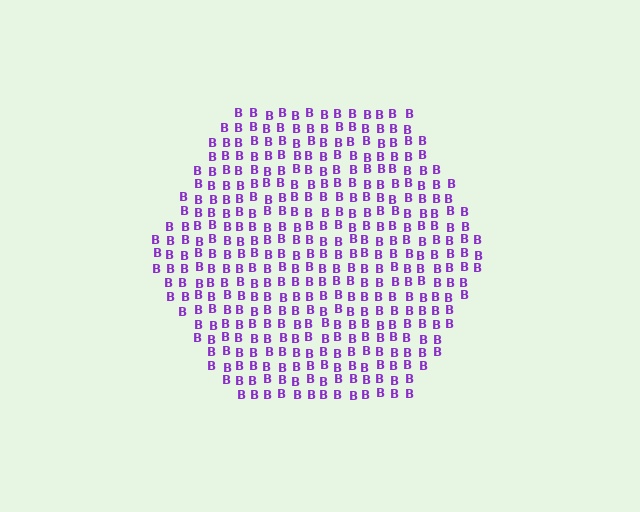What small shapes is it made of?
It is made of small letter B's.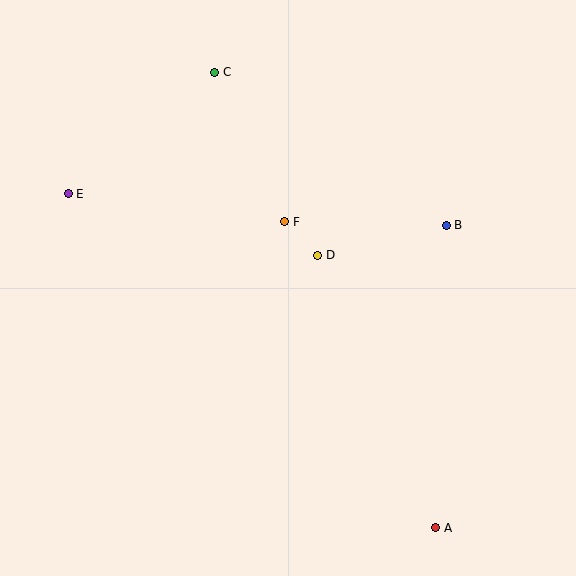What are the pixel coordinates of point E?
Point E is at (68, 194).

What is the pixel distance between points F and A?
The distance between F and A is 341 pixels.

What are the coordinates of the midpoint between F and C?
The midpoint between F and C is at (250, 147).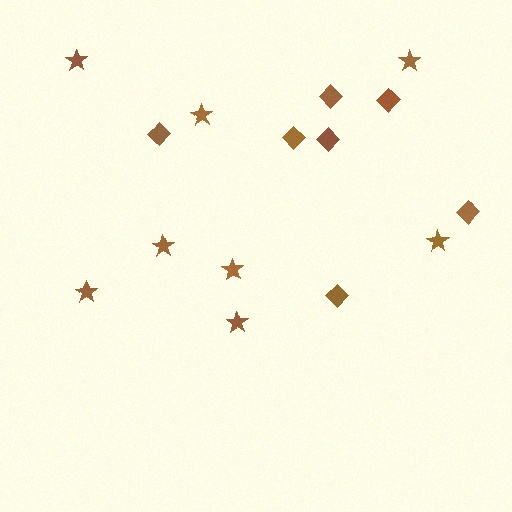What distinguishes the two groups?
There are 2 groups: one group of stars (8) and one group of diamonds (7).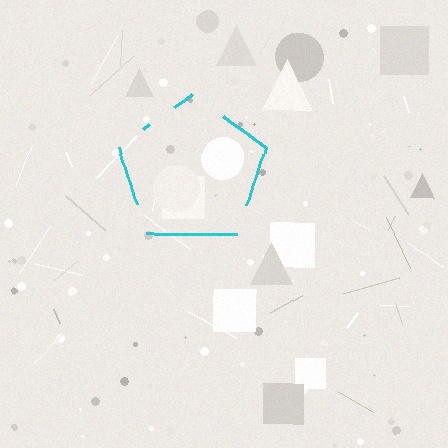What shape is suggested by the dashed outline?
The dashed outline suggests a pentagon.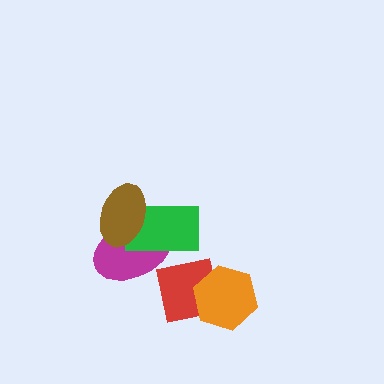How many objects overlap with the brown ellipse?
2 objects overlap with the brown ellipse.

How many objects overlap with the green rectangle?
2 objects overlap with the green rectangle.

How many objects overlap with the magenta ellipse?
2 objects overlap with the magenta ellipse.